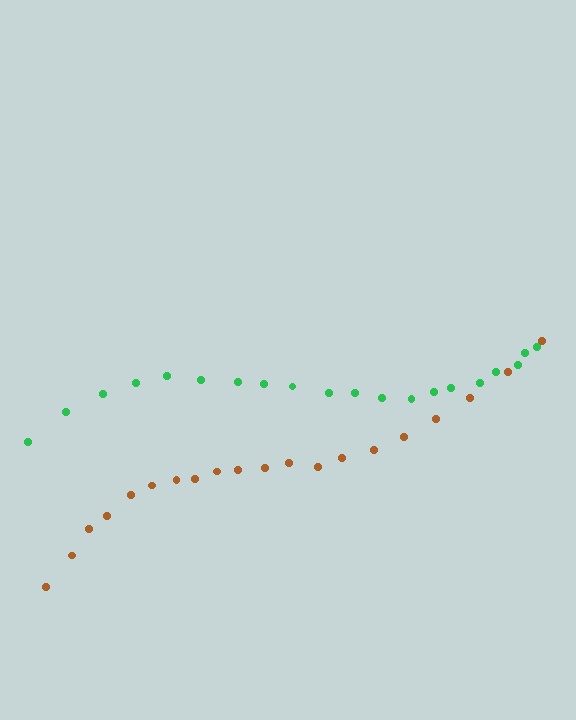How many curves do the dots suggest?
There are 2 distinct paths.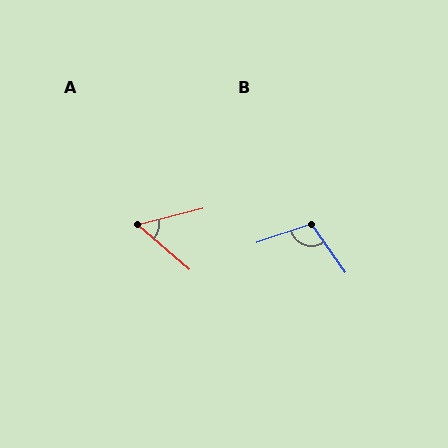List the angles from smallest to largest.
A (55°), B (106°).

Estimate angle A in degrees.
Approximately 55 degrees.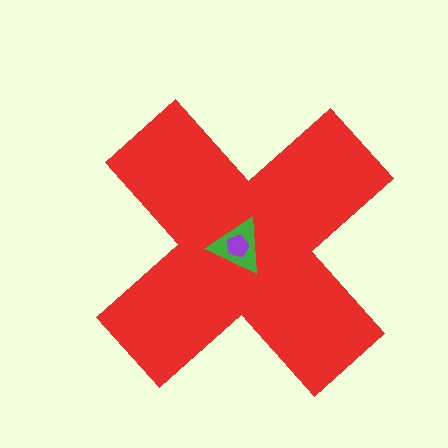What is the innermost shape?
The purple pentagon.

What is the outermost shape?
The red cross.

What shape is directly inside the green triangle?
The purple pentagon.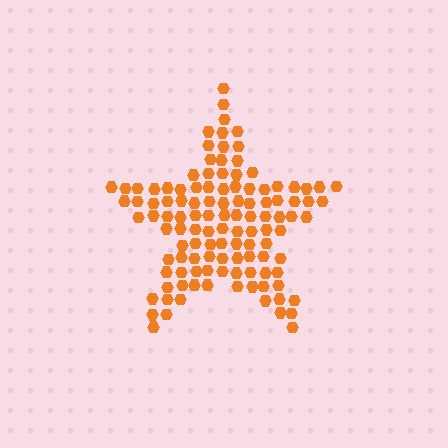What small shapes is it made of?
It is made of small hexagons.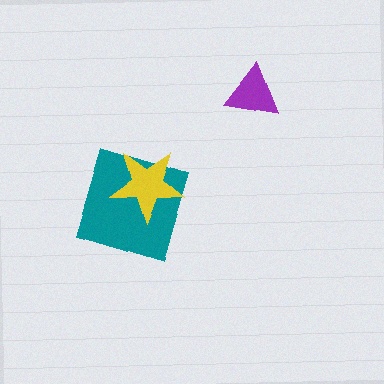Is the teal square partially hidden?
Yes, it is partially covered by another shape.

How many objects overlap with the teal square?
1 object overlaps with the teal square.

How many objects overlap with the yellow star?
1 object overlaps with the yellow star.